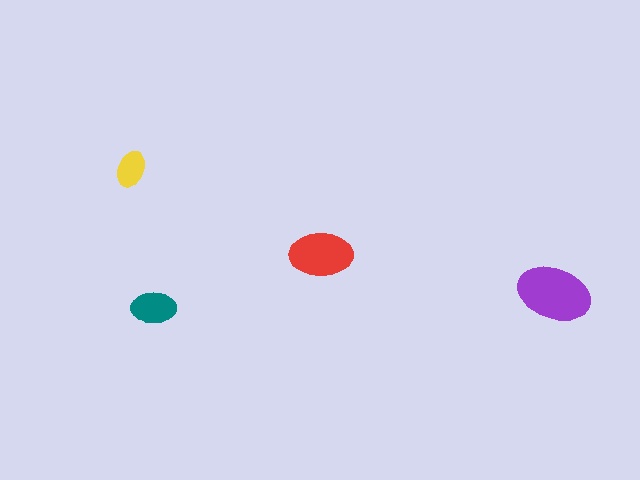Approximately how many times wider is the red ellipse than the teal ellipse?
About 1.5 times wider.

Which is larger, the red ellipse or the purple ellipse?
The purple one.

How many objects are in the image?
There are 4 objects in the image.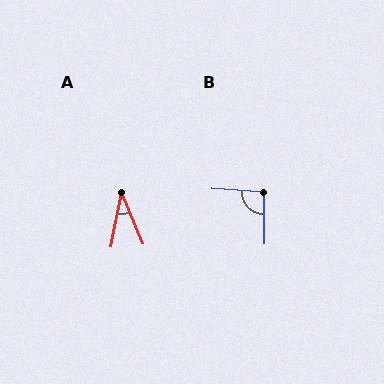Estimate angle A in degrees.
Approximately 33 degrees.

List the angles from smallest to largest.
A (33°), B (94°).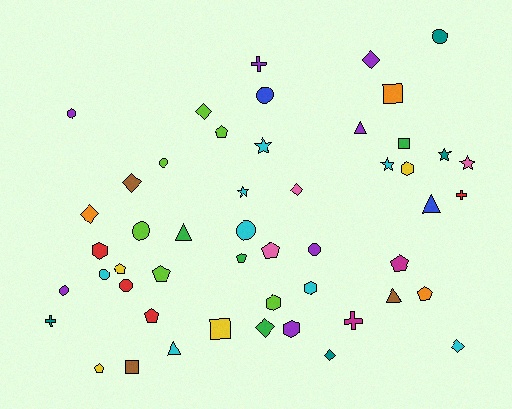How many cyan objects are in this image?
There are 8 cyan objects.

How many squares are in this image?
There are 4 squares.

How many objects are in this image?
There are 50 objects.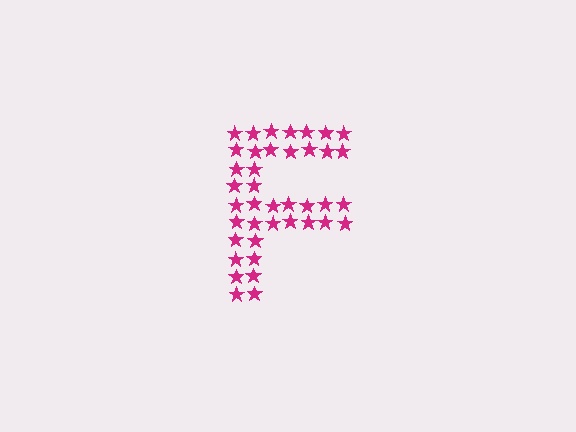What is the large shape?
The large shape is the letter F.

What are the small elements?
The small elements are stars.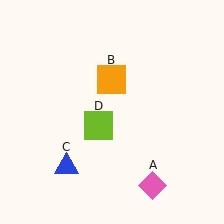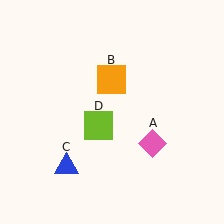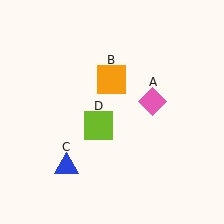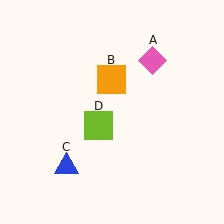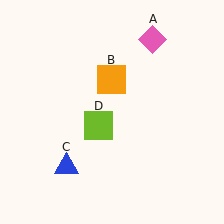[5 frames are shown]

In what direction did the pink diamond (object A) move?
The pink diamond (object A) moved up.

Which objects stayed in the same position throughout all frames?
Orange square (object B) and blue triangle (object C) and lime square (object D) remained stationary.